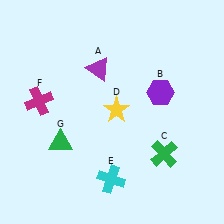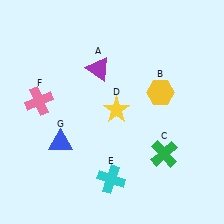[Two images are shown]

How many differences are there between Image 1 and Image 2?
There are 3 differences between the two images.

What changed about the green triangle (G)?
In Image 1, G is green. In Image 2, it changed to blue.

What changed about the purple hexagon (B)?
In Image 1, B is purple. In Image 2, it changed to yellow.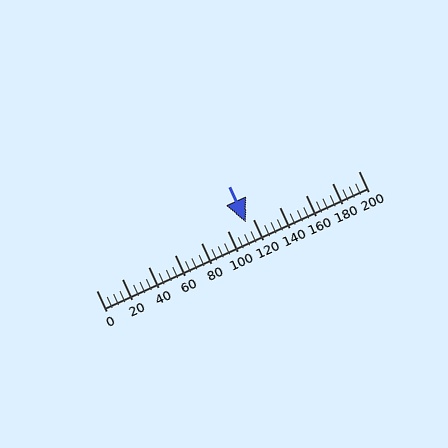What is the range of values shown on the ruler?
The ruler shows values from 0 to 200.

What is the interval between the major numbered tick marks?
The major tick marks are spaced 20 units apart.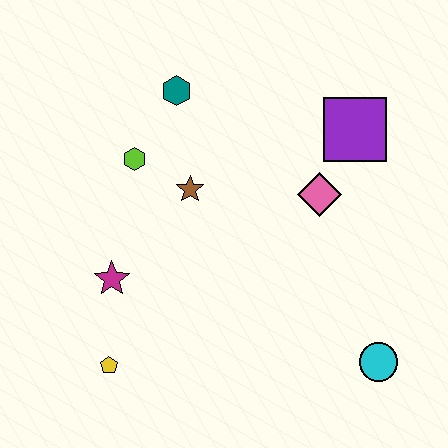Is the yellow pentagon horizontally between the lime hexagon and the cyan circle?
No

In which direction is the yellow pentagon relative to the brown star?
The yellow pentagon is below the brown star.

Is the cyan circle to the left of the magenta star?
No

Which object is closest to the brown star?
The lime hexagon is closest to the brown star.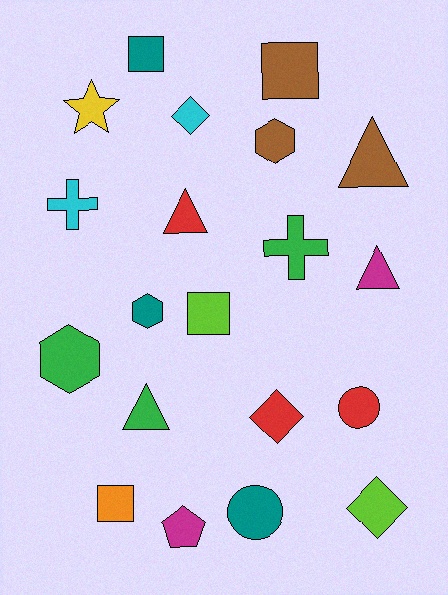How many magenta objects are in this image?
There are 2 magenta objects.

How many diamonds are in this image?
There are 3 diamonds.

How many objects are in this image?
There are 20 objects.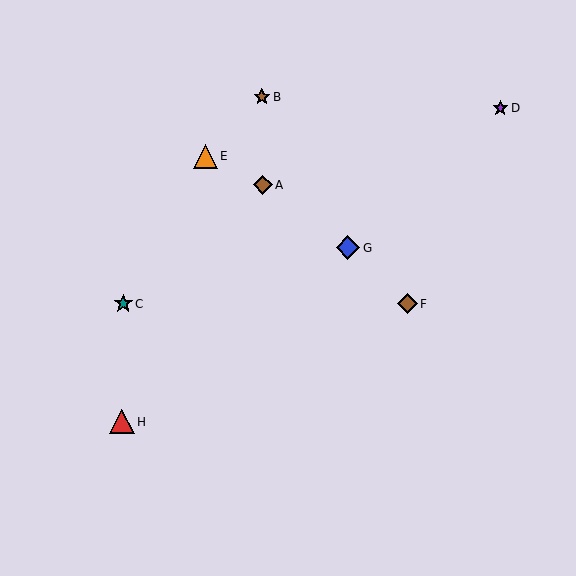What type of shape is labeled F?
Shape F is a brown diamond.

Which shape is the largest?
The red triangle (labeled H) is the largest.